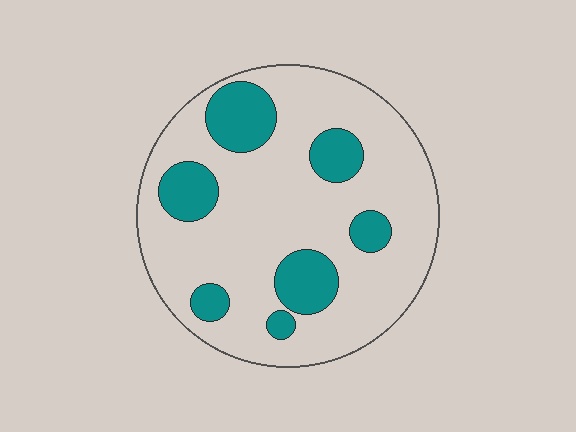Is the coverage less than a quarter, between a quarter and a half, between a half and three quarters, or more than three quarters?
Less than a quarter.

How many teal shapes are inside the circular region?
7.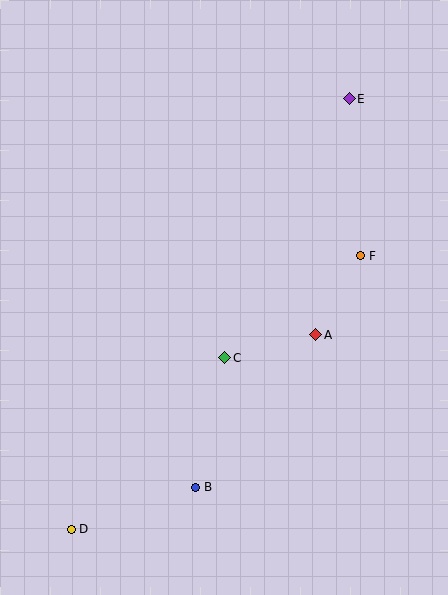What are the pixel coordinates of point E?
Point E is at (349, 99).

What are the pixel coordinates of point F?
Point F is at (361, 256).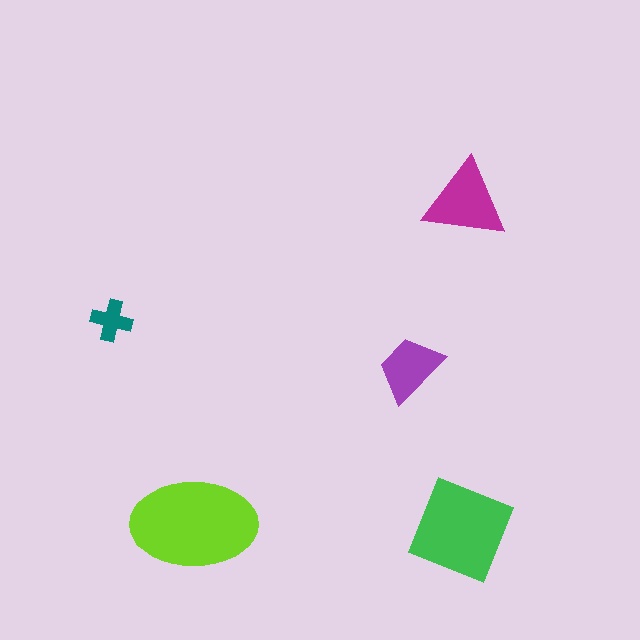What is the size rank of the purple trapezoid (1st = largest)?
4th.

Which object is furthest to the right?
The magenta triangle is rightmost.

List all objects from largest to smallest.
The lime ellipse, the green square, the magenta triangle, the purple trapezoid, the teal cross.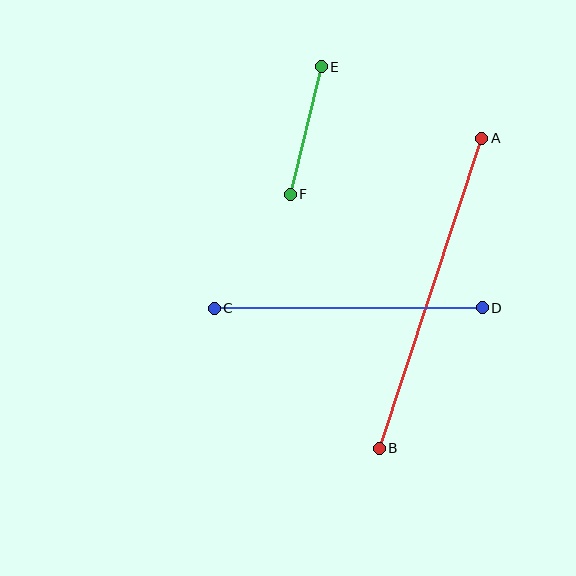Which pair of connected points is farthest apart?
Points A and B are farthest apart.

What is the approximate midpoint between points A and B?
The midpoint is at approximately (431, 293) pixels.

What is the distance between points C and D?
The distance is approximately 268 pixels.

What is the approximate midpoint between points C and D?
The midpoint is at approximately (348, 308) pixels.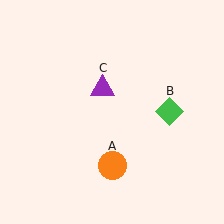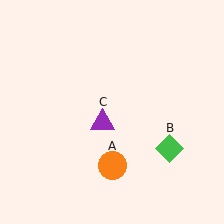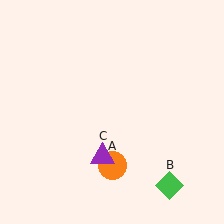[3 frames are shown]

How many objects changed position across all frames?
2 objects changed position: green diamond (object B), purple triangle (object C).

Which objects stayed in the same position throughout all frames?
Orange circle (object A) remained stationary.